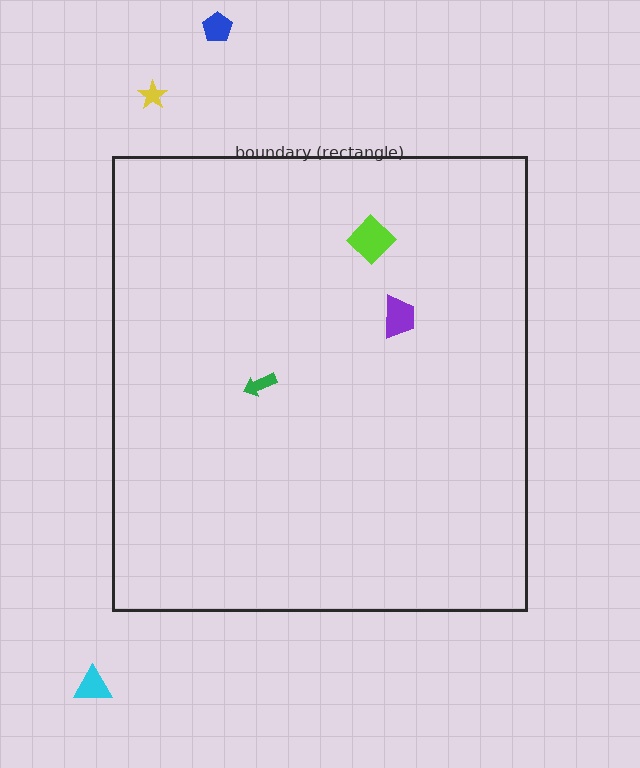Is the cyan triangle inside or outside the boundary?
Outside.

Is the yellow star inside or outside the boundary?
Outside.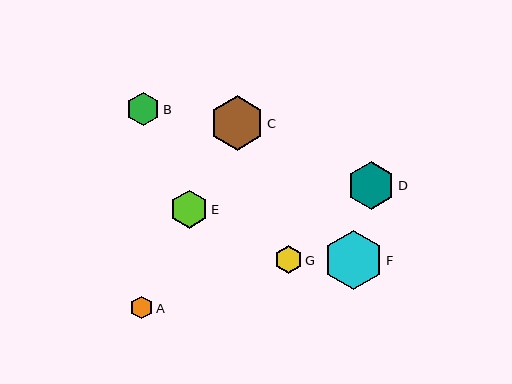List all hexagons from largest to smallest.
From largest to smallest: F, C, D, E, B, G, A.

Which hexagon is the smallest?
Hexagon A is the smallest with a size of approximately 22 pixels.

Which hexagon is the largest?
Hexagon F is the largest with a size of approximately 60 pixels.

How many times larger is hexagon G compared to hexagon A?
Hexagon G is approximately 1.2 times the size of hexagon A.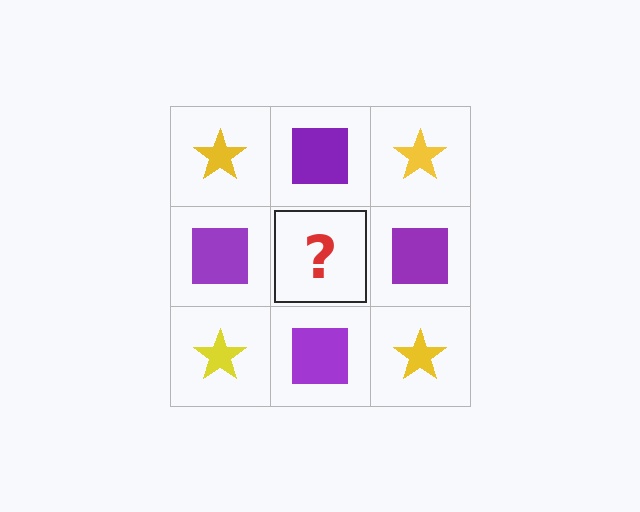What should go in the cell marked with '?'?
The missing cell should contain a yellow star.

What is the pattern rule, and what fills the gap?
The rule is that it alternates yellow star and purple square in a checkerboard pattern. The gap should be filled with a yellow star.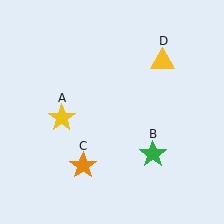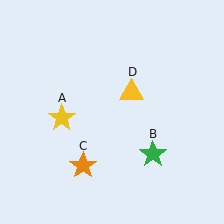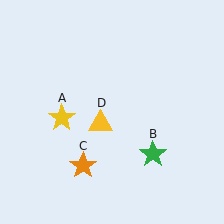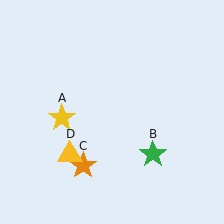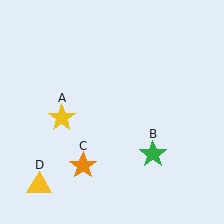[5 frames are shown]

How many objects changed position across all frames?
1 object changed position: yellow triangle (object D).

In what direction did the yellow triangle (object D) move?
The yellow triangle (object D) moved down and to the left.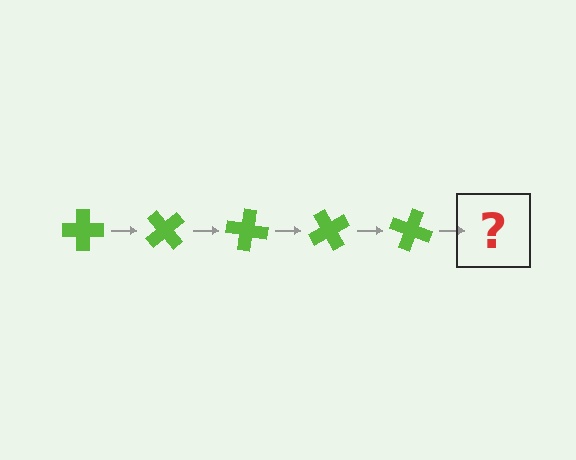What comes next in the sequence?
The next element should be a lime cross rotated 250 degrees.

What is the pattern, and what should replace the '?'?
The pattern is that the cross rotates 50 degrees each step. The '?' should be a lime cross rotated 250 degrees.